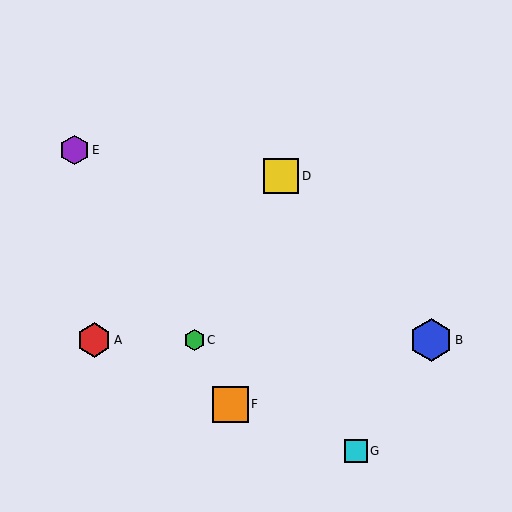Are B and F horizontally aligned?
No, B is at y≈340 and F is at y≈404.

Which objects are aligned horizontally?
Objects A, B, C are aligned horizontally.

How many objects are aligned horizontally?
3 objects (A, B, C) are aligned horizontally.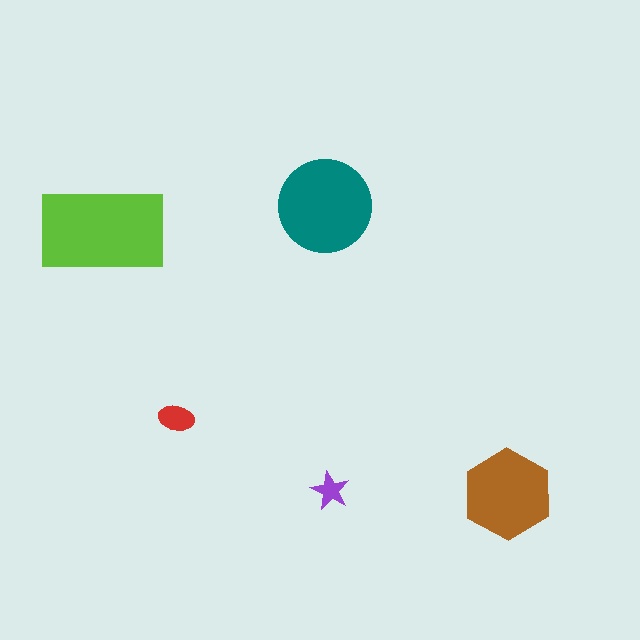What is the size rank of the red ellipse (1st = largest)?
4th.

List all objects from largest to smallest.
The lime rectangle, the teal circle, the brown hexagon, the red ellipse, the purple star.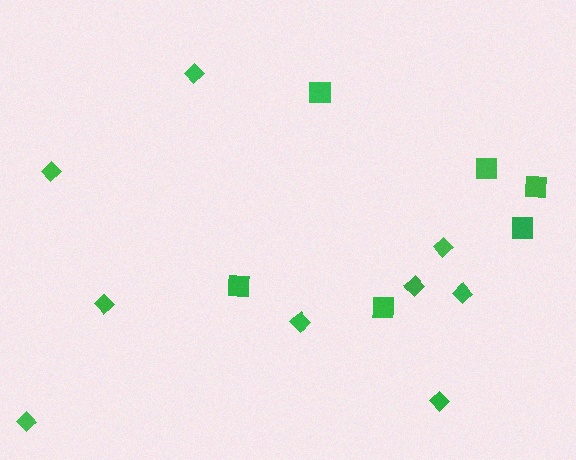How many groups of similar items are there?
There are 2 groups: one group of squares (6) and one group of diamonds (9).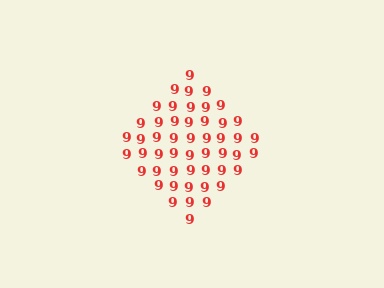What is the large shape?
The large shape is a diamond.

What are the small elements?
The small elements are digit 9's.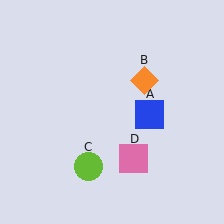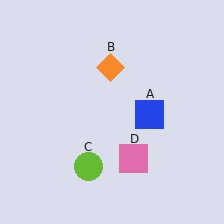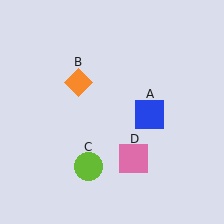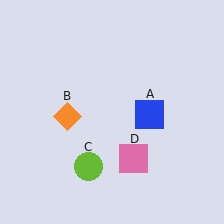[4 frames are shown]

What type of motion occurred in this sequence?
The orange diamond (object B) rotated counterclockwise around the center of the scene.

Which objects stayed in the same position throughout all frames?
Blue square (object A) and lime circle (object C) and pink square (object D) remained stationary.